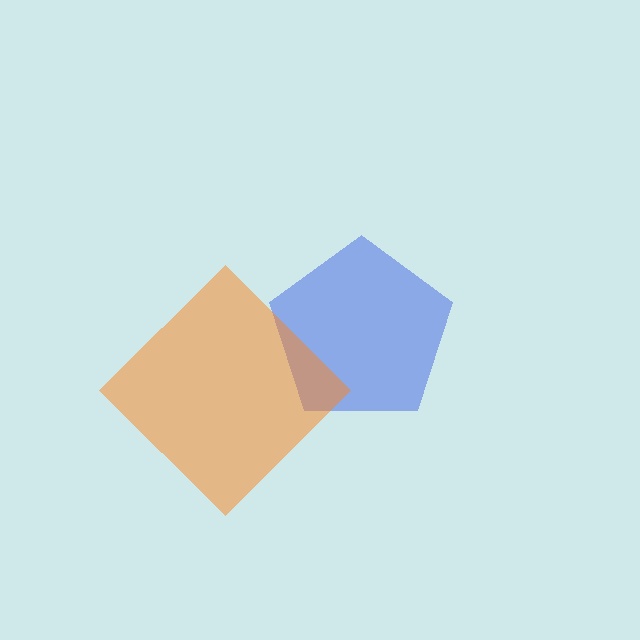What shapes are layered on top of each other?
The layered shapes are: a blue pentagon, an orange diamond.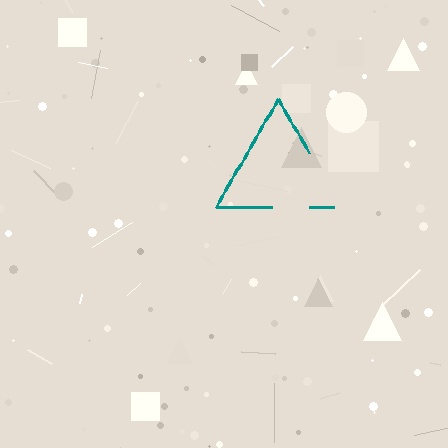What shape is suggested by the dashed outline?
The dashed outline suggests a triangle.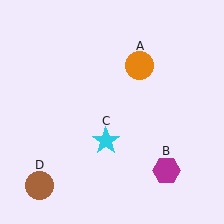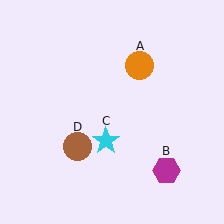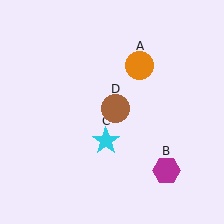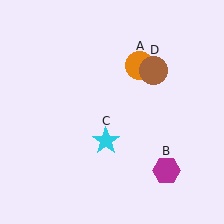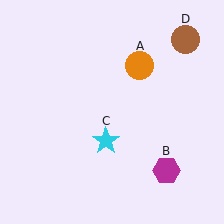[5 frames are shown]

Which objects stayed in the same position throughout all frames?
Orange circle (object A) and magenta hexagon (object B) and cyan star (object C) remained stationary.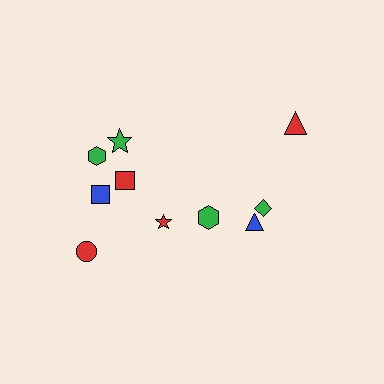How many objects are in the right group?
There are 4 objects.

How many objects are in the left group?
There are 6 objects.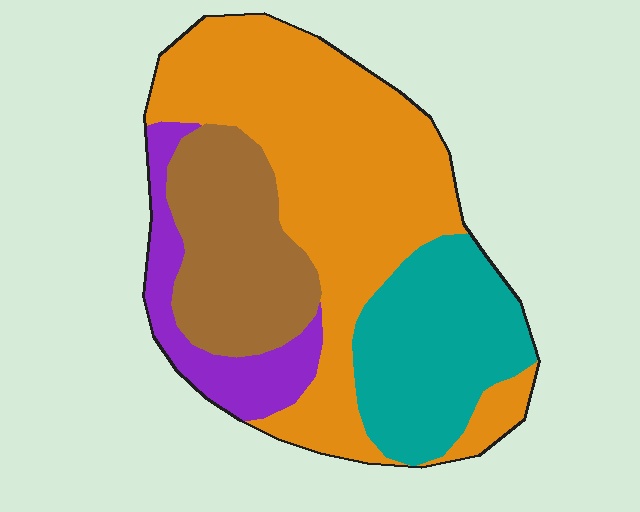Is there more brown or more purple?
Brown.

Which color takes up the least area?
Purple, at roughly 10%.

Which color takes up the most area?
Orange, at roughly 45%.